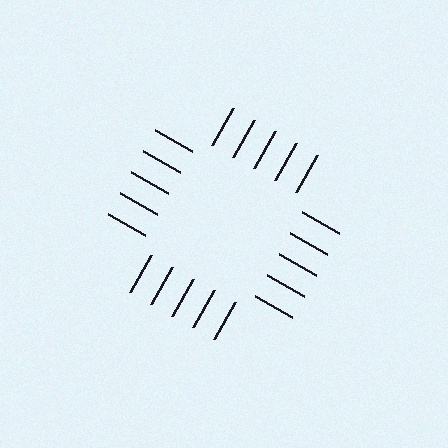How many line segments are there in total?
20 — 5 along each of the 4 edges.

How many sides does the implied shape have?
4 sides — the line-ends trace a square.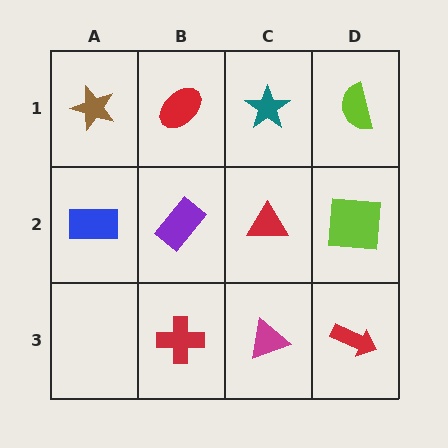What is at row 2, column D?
A lime square.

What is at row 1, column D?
A lime semicircle.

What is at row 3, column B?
A red cross.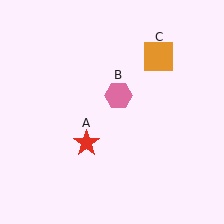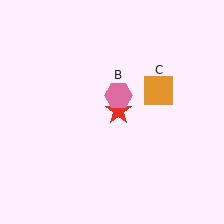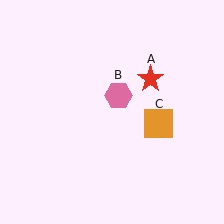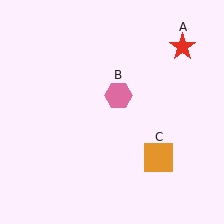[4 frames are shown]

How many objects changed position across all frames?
2 objects changed position: red star (object A), orange square (object C).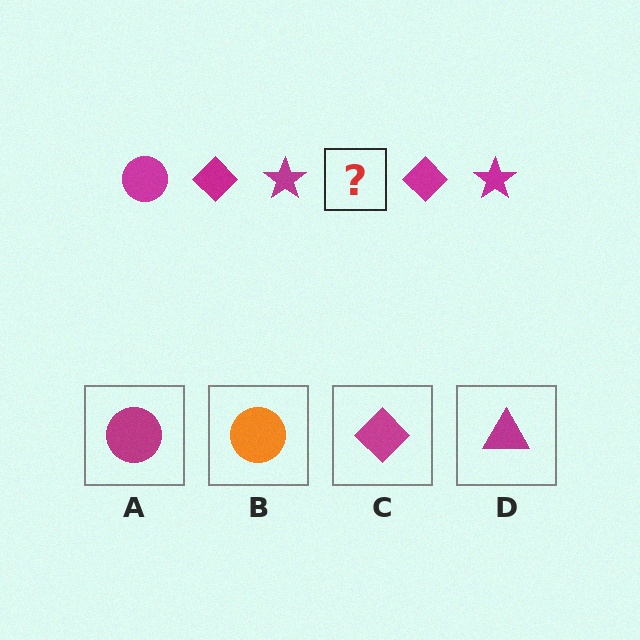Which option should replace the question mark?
Option A.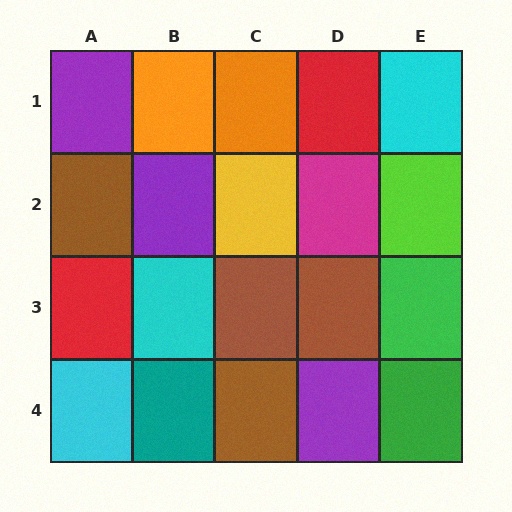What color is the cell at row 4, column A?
Cyan.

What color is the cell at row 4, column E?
Green.